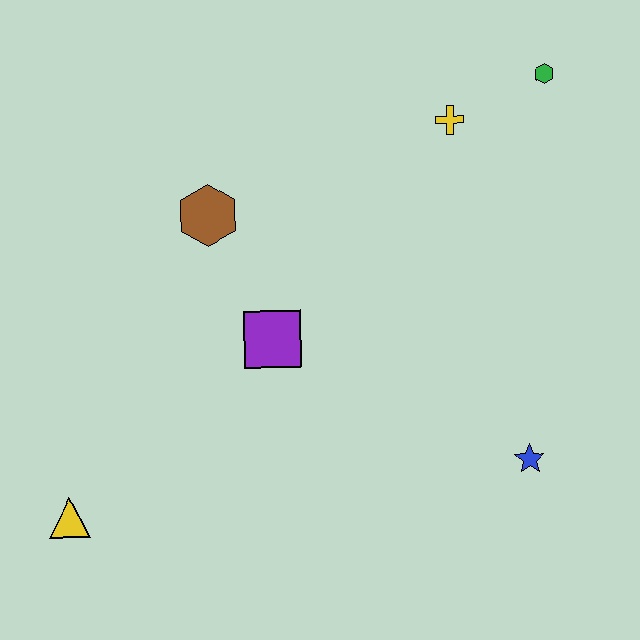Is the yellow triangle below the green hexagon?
Yes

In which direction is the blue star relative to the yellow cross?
The blue star is below the yellow cross.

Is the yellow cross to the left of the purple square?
No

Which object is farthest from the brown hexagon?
The blue star is farthest from the brown hexagon.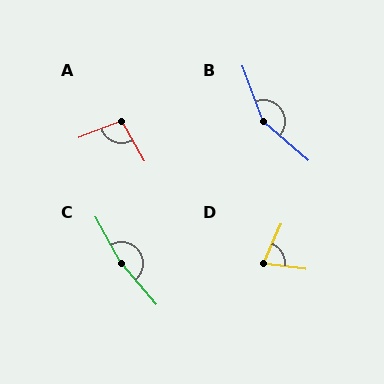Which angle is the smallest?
D, at approximately 73 degrees.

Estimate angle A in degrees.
Approximately 97 degrees.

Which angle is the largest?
C, at approximately 168 degrees.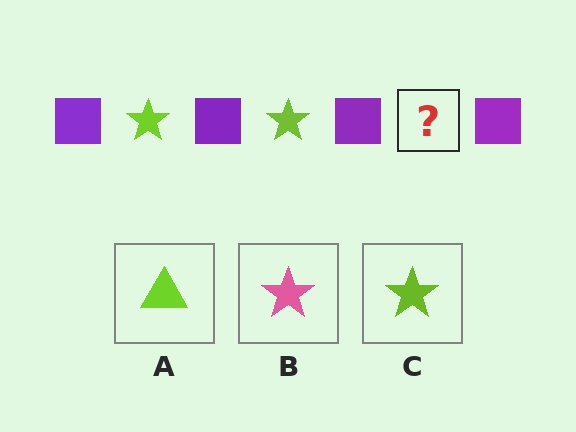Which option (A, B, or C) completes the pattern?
C.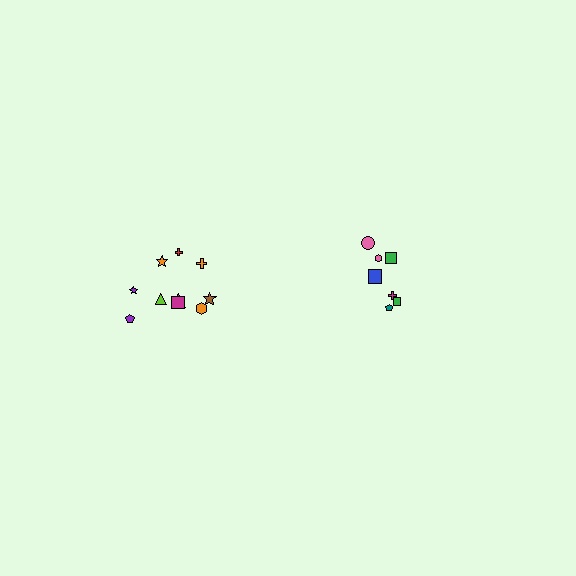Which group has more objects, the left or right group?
The left group.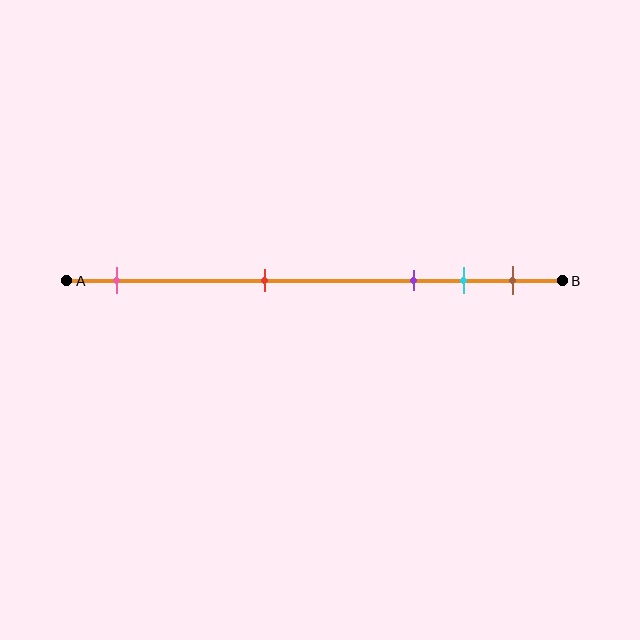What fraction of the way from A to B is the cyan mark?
The cyan mark is approximately 80% (0.8) of the way from A to B.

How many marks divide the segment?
There are 5 marks dividing the segment.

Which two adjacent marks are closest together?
The cyan and brown marks are the closest adjacent pair.